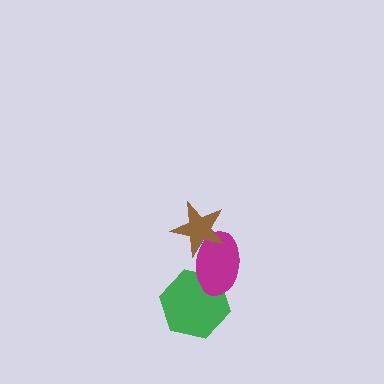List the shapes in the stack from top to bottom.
From top to bottom: the brown star, the magenta ellipse, the green hexagon.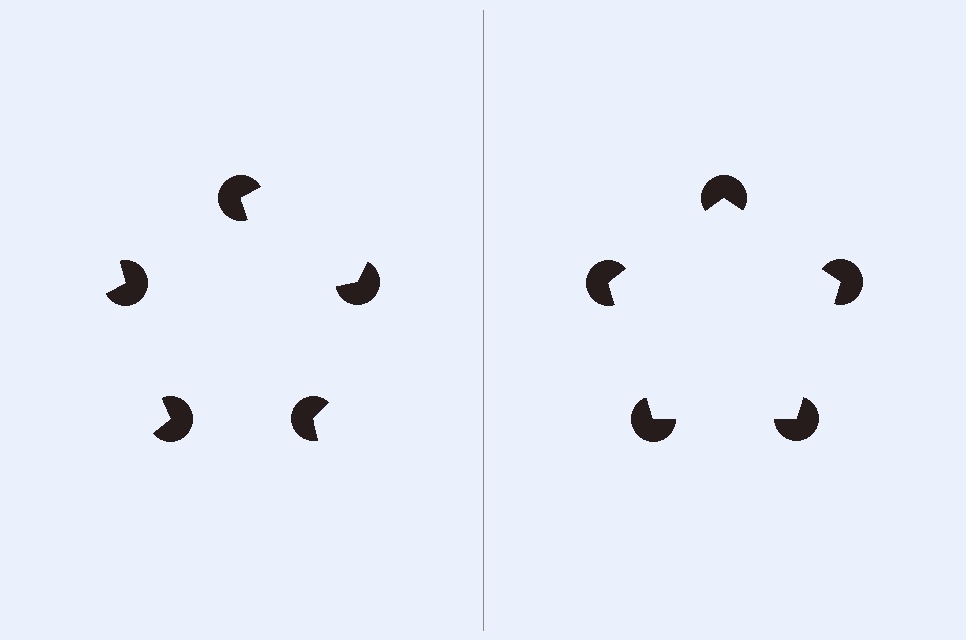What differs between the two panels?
The pac-man discs are positioned identically on both sides; only the wedge orientations differ. On the right they align to a pentagon; on the left they are misaligned.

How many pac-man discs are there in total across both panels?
10 — 5 on each side.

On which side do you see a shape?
An illusory pentagon appears on the right side. On the left side the wedge cuts are rotated, so no coherent shape forms.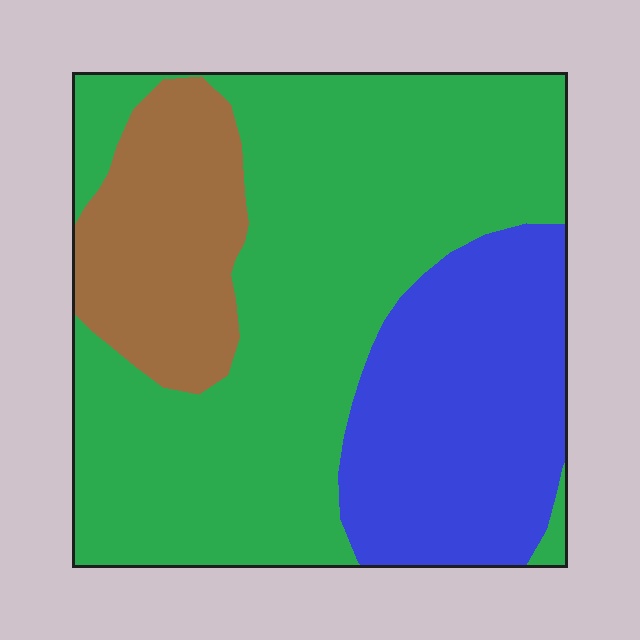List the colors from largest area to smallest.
From largest to smallest: green, blue, brown.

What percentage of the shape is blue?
Blue covers roughly 25% of the shape.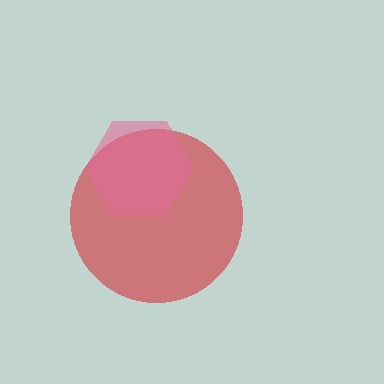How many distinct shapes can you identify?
There are 2 distinct shapes: a red circle, a pink hexagon.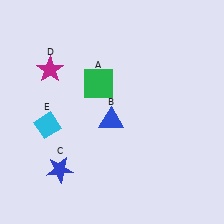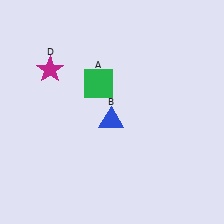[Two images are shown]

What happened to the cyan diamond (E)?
The cyan diamond (E) was removed in Image 2. It was in the bottom-left area of Image 1.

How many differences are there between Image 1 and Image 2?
There are 2 differences between the two images.